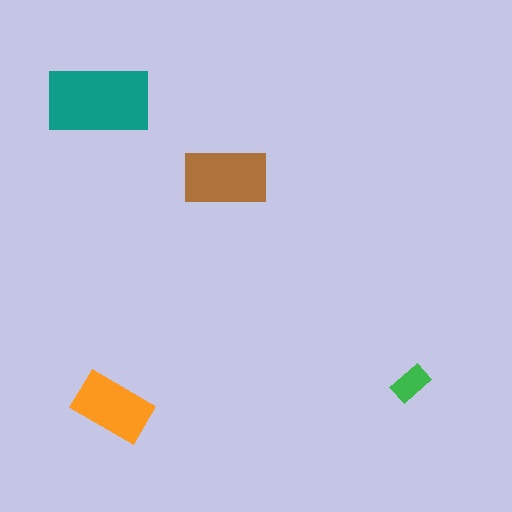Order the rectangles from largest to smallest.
the teal one, the brown one, the orange one, the green one.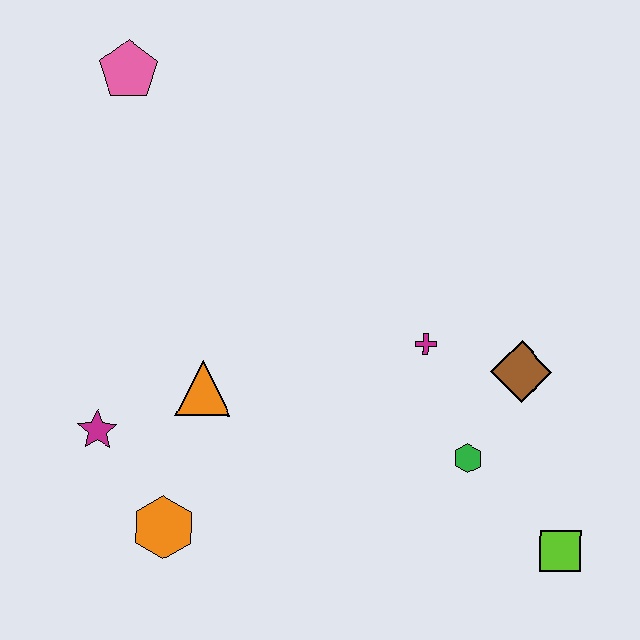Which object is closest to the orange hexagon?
The magenta star is closest to the orange hexagon.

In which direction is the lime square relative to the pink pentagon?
The lime square is below the pink pentagon.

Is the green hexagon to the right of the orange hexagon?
Yes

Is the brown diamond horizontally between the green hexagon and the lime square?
Yes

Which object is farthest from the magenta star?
The lime square is farthest from the magenta star.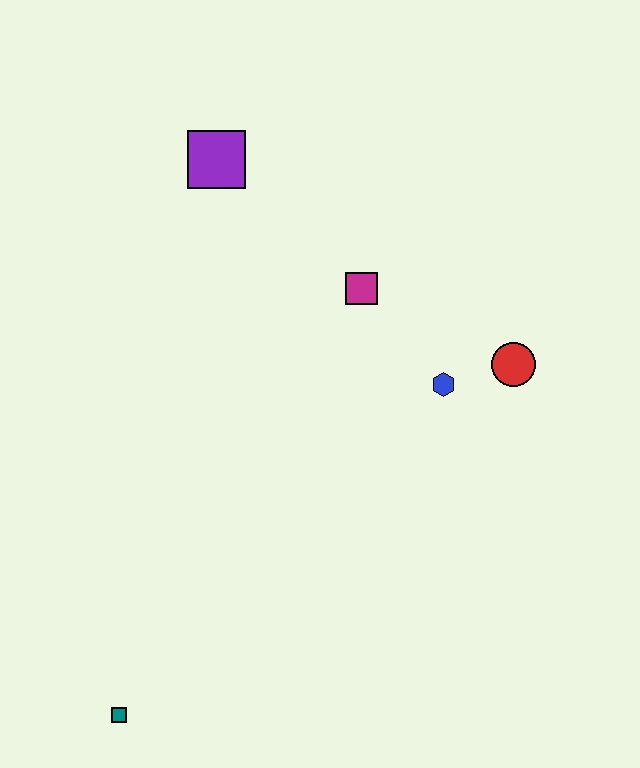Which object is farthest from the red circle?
The teal square is farthest from the red circle.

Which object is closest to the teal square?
The blue hexagon is closest to the teal square.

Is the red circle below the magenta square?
Yes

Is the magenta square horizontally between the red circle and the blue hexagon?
No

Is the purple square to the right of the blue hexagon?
No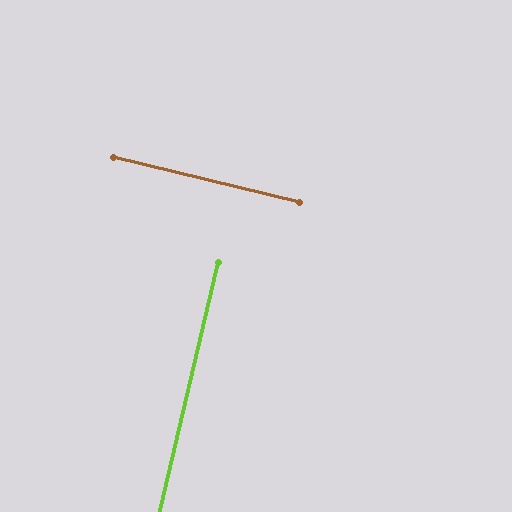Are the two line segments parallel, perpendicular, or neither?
Perpendicular — they meet at approximately 90°.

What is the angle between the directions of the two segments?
Approximately 90 degrees.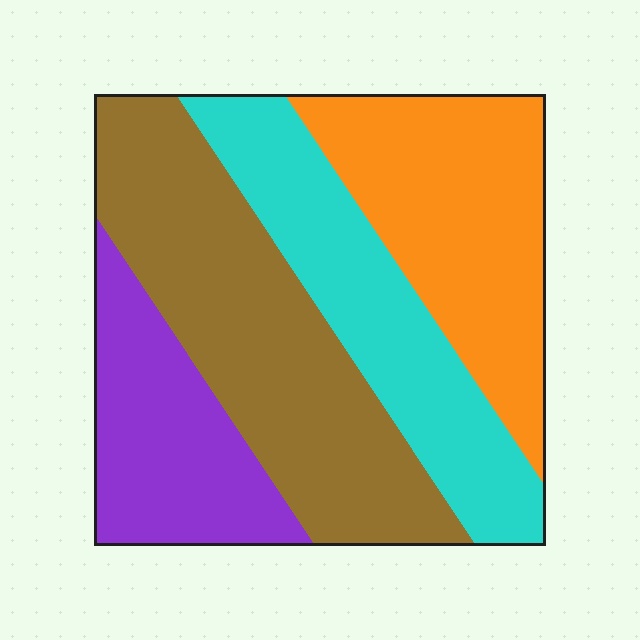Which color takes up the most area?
Brown, at roughly 35%.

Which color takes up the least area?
Purple, at roughly 20%.